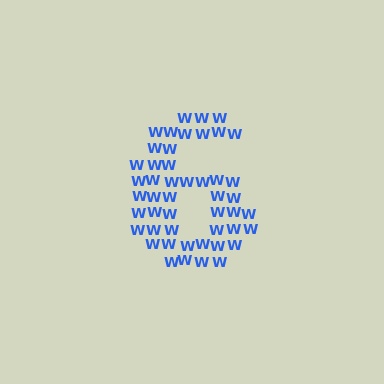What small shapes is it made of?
It is made of small letter W's.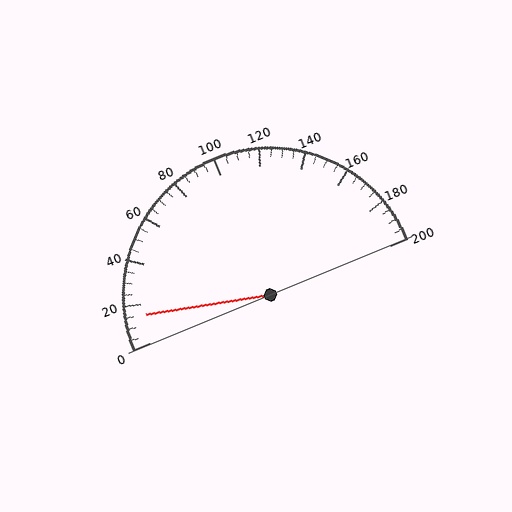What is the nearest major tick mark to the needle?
The nearest major tick mark is 20.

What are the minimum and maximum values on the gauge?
The gauge ranges from 0 to 200.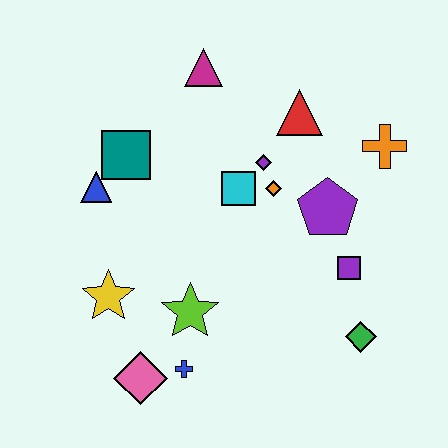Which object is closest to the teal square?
The blue triangle is closest to the teal square.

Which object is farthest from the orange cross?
The pink diamond is farthest from the orange cross.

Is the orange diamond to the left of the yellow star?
No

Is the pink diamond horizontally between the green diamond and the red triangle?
No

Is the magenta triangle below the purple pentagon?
No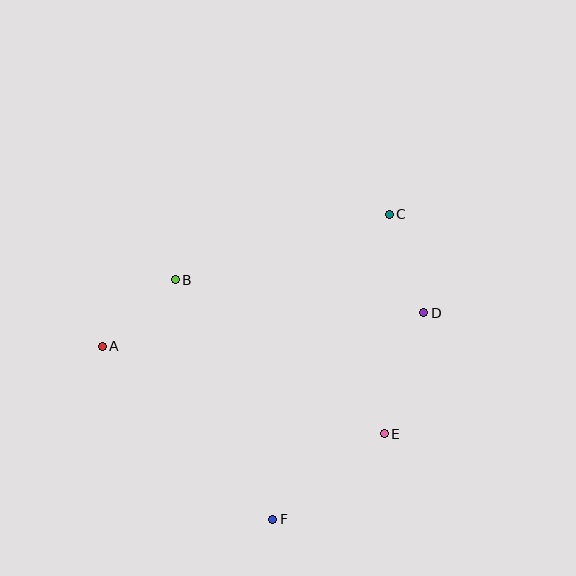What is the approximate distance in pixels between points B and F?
The distance between B and F is approximately 258 pixels.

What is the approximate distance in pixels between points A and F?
The distance between A and F is approximately 243 pixels.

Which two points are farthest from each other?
Points C and F are farthest from each other.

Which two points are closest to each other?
Points A and B are closest to each other.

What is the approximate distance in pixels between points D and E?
The distance between D and E is approximately 127 pixels.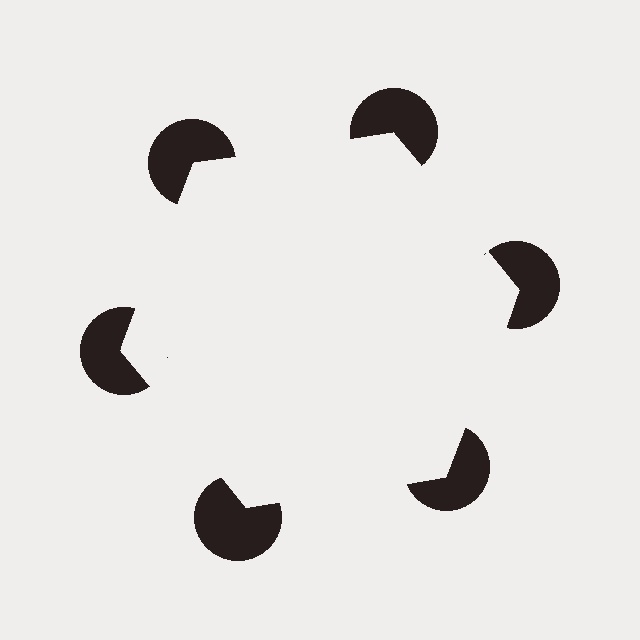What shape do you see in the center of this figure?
An illusory hexagon — its edges are inferred from the aligned wedge cuts in the pac-man discs, not physically drawn.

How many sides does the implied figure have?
6 sides.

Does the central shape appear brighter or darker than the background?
It typically appears slightly brighter than the background, even though no actual brightness change is drawn.